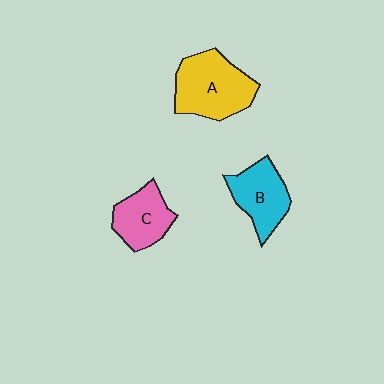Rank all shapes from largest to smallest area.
From largest to smallest: A (yellow), B (cyan), C (pink).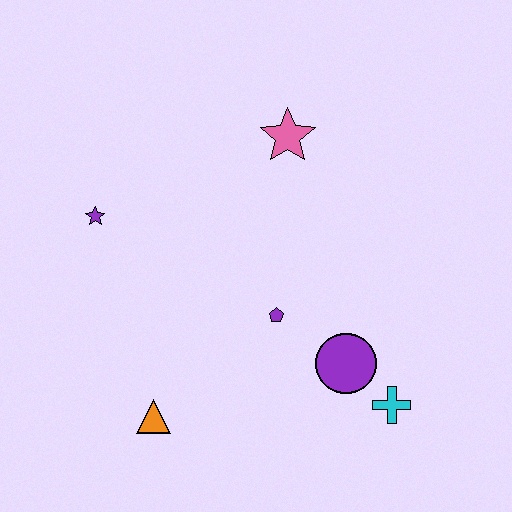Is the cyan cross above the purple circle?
No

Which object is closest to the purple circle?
The cyan cross is closest to the purple circle.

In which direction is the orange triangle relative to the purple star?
The orange triangle is below the purple star.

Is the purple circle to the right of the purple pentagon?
Yes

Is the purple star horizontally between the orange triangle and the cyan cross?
No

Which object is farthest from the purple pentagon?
The purple star is farthest from the purple pentagon.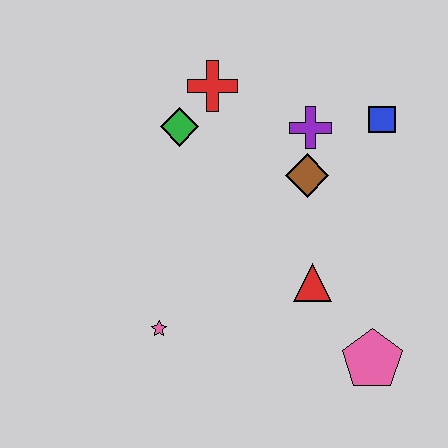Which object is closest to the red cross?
The green diamond is closest to the red cross.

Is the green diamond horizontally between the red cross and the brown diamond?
No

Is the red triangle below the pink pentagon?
No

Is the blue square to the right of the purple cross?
Yes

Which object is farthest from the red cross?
The pink pentagon is farthest from the red cross.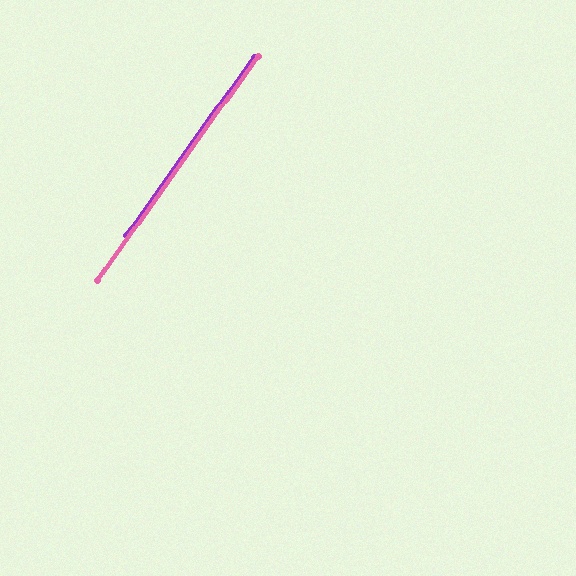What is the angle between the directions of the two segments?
Approximately 0 degrees.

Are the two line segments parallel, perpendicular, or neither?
Parallel — their directions differ by only 0.3°.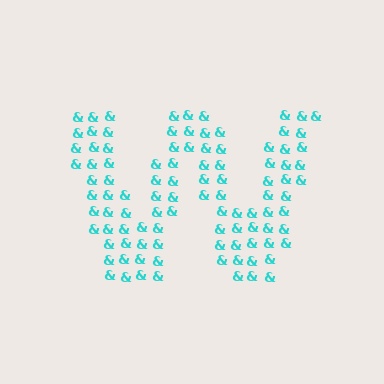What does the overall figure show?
The overall figure shows the letter W.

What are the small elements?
The small elements are ampersands.